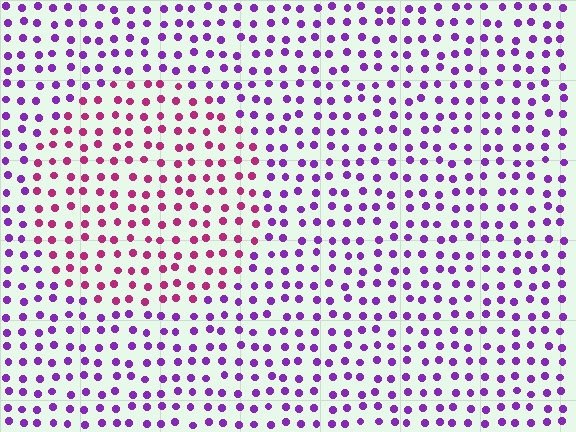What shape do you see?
I see a circle.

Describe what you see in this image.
The image is filled with small purple elements in a uniform arrangement. A circle-shaped region is visible where the elements are tinted to a slightly different hue, forming a subtle color boundary.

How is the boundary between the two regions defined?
The boundary is defined purely by a slight shift in hue (about 46 degrees). Spacing, size, and orientation are identical on both sides.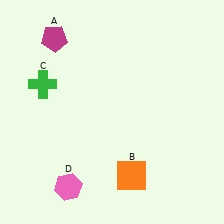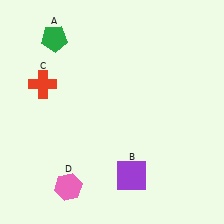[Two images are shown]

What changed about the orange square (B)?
In Image 1, B is orange. In Image 2, it changed to purple.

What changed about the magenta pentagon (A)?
In Image 1, A is magenta. In Image 2, it changed to green.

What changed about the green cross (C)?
In Image 1, C is green. In Image 2, it changed to red.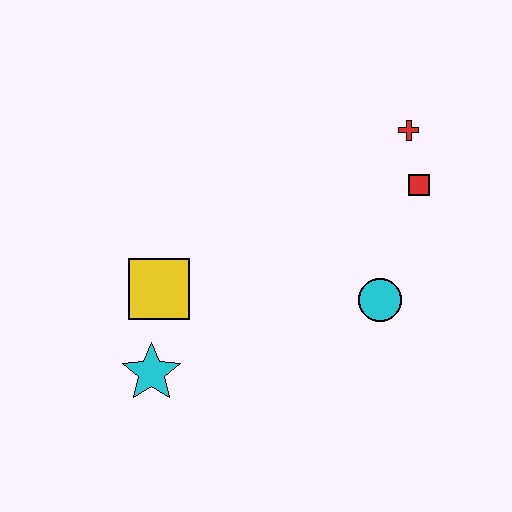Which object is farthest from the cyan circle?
The cyan star is farthest from the cyan circle.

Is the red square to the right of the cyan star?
Yes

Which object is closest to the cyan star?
The yellow square is closest to the cyan star.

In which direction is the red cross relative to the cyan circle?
The red cross is above the cyan circle.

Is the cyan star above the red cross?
No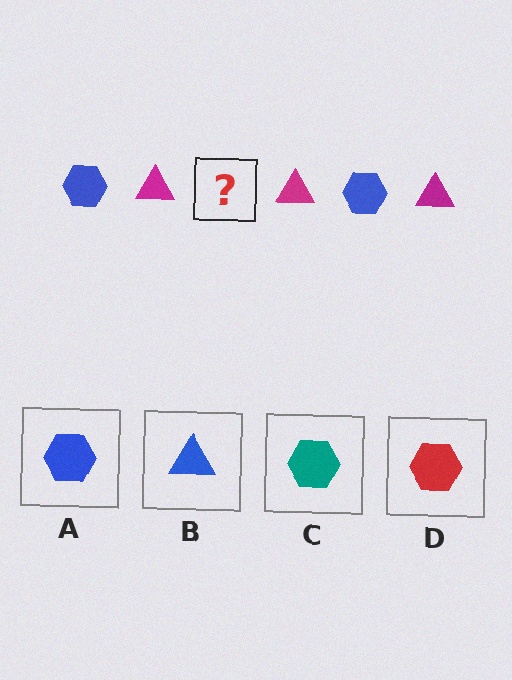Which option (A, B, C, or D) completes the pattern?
A.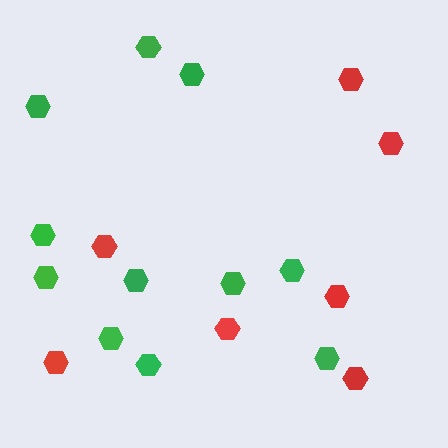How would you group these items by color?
There are 2 groups: one group of red hexagons (7) and one group of green hexagons (11).